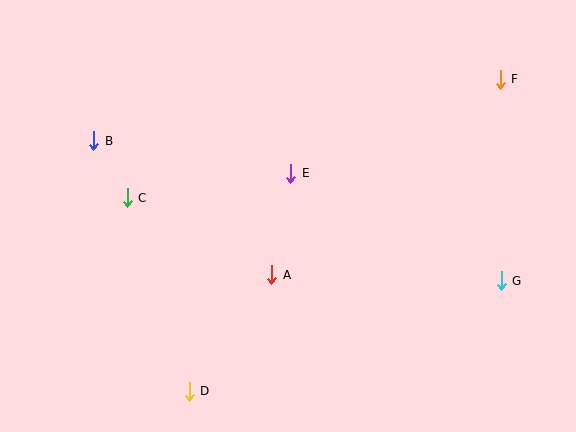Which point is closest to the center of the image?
Point E at (291, 173) is closest to the center.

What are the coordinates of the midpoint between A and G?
The midpoint between A and G is at (386, 278).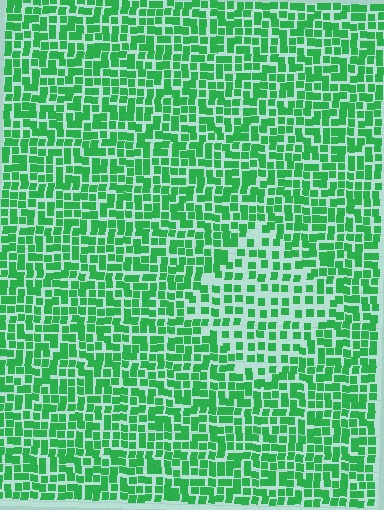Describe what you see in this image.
The image contains small green elements arranged at two different densities. A diamond-shaped region is visible where the elements are less densely packed than the surrounding area.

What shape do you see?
I see a diamond.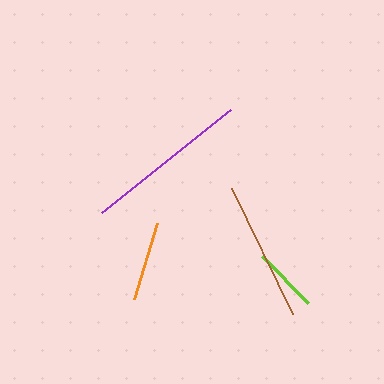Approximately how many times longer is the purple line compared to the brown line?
The purple line is approximately 1.2 times the length of the brown line.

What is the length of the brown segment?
The brown segment is approximately 140 pixels long.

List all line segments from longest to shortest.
From longest to shortest: purple, brown, orange, lime.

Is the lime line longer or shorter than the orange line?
The orange line is longer than the lime line.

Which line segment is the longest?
The purple line is the longest at approximately 164 pixels.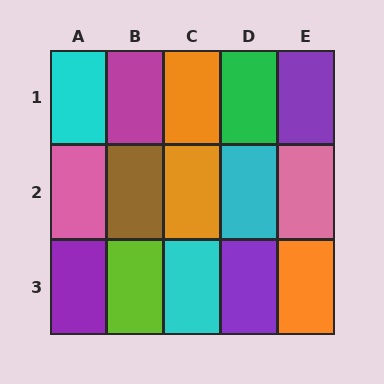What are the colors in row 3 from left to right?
Purple, lime, cyan, purple, orange.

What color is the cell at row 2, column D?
Cyan.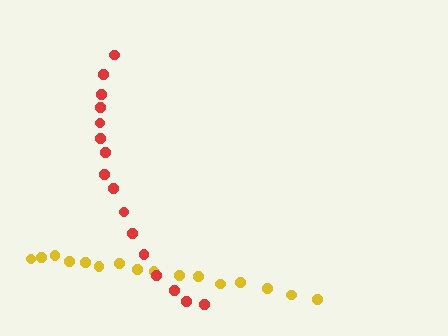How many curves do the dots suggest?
There are 2 distinct paths.